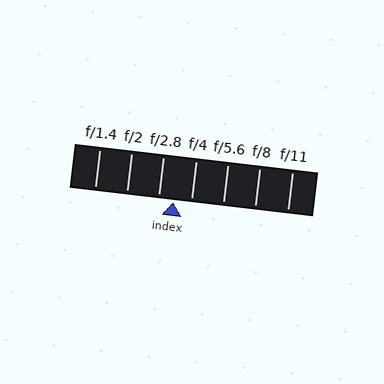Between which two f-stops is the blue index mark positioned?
The index mark is between f/2.8 and f/4.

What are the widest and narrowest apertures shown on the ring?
The widest aperture shown is f/1.4 and the narrowest is f/11.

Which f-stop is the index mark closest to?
The index mark is closest to f/2.8.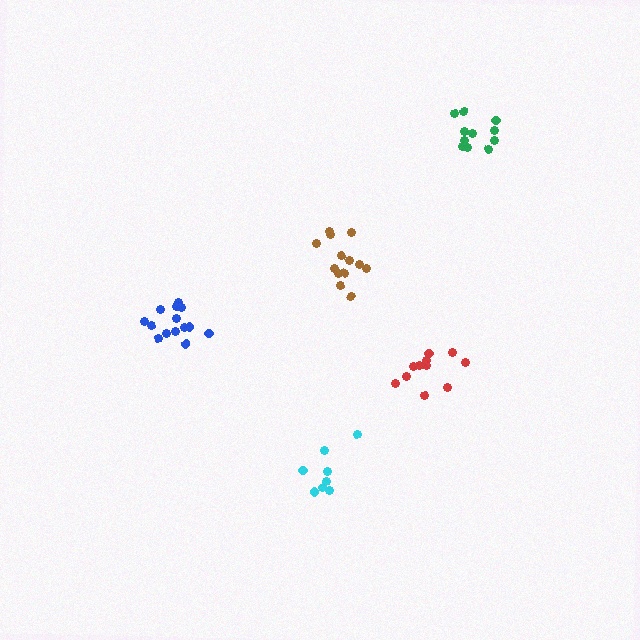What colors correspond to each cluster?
The clusters are colored: brown, red, cyan, blue, green.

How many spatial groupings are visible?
There are 5 spatial groupings.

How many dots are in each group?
Group 1: 13 dots, Group 2: 11 dots, Group 3: 8 dots, Group 4: 14 dots, Group 5: 11 dots (57 total).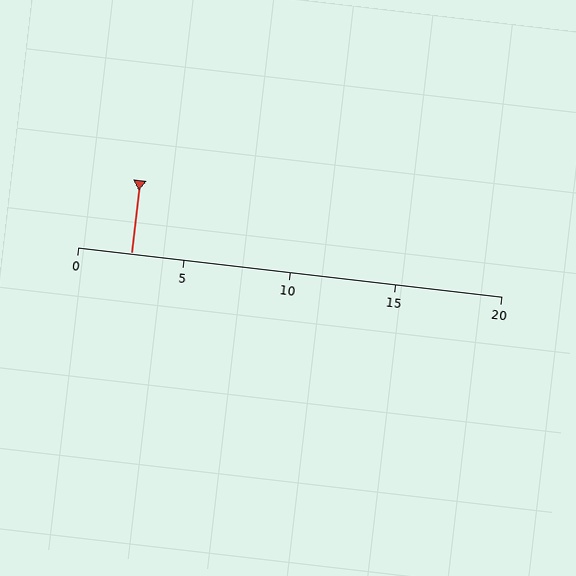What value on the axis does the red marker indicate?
The marker indicates approximately 2.5.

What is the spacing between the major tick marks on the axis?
The major ticks are spaced 5 apart.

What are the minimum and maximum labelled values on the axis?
The axis runs from 0 to 20.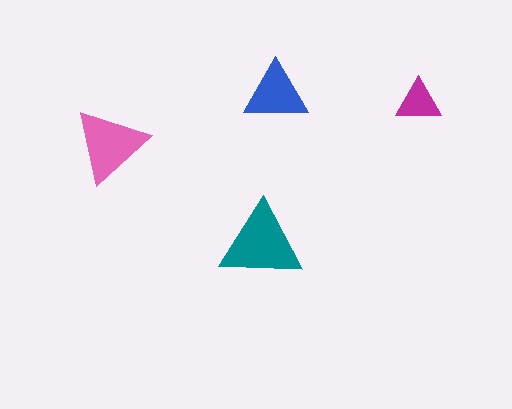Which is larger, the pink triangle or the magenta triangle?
The pink one.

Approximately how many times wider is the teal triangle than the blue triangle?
About 1.5 times wider.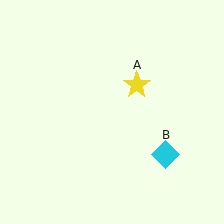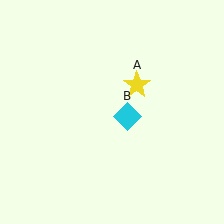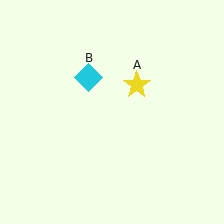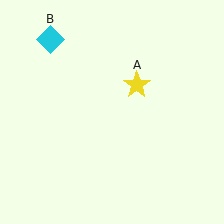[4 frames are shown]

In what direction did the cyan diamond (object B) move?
The cyan diamond (object B) moved up and to the left.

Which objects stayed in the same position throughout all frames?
Yellow star (object A) remained stationary.